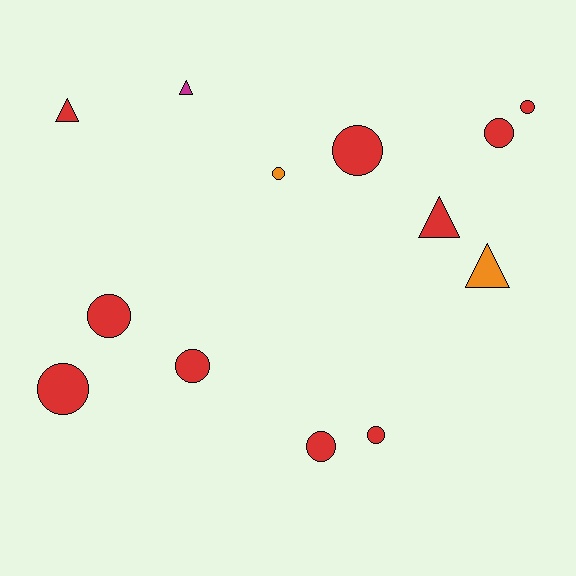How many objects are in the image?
There are 13 objects.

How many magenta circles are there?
There are no magenta circles.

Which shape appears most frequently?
Circle, with 9 objects.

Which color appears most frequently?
Red, with 10 objects.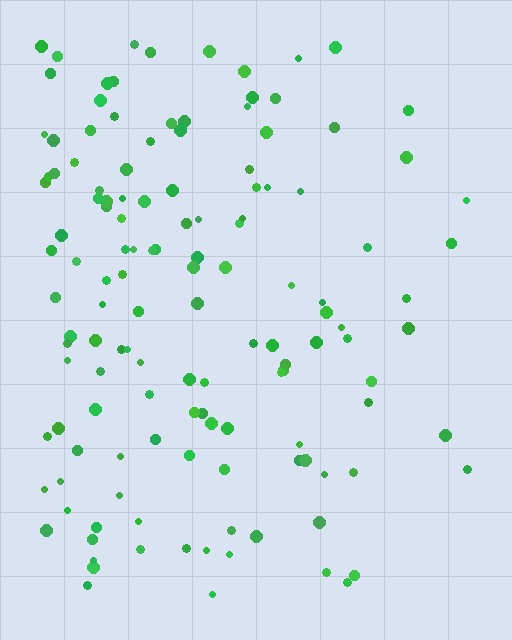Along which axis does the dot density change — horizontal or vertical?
Horizontal.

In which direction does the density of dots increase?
From right to left, with the left side densest.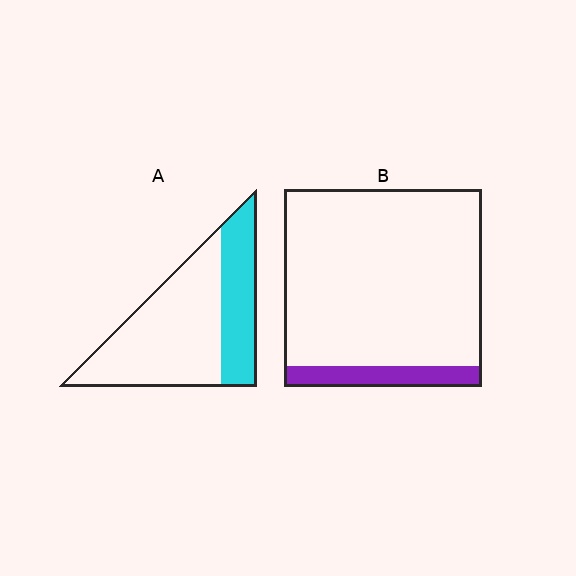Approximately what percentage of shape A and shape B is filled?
A is approximately 35% and B is approximately 10%.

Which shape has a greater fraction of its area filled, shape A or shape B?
Shape A.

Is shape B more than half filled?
No.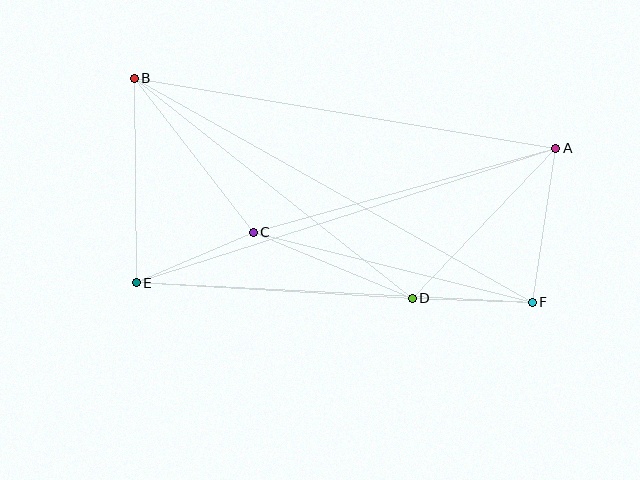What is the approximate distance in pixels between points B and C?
The distance between B and C is approximately 195 pixels.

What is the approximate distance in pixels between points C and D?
The distance between C and D is approximately 172 pixels.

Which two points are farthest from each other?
Points B and F are farthest from each other.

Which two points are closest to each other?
Points D and F are closest to each other.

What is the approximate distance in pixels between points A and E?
The distance between A and E is approximately 440 pixels.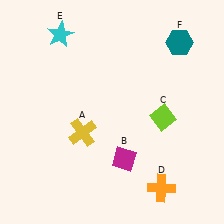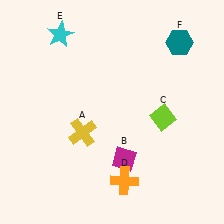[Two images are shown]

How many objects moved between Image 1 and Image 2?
1 object moved between the two images.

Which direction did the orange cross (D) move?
The orange cross (D) moved left.